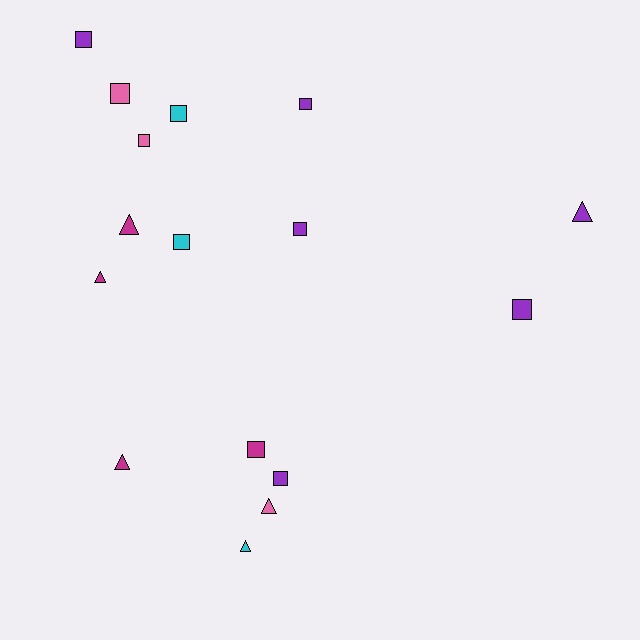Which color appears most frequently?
Purple, with 6 objects.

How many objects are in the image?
There are 16 objects.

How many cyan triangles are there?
There is 1 cyan triangle.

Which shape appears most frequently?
Square, with 10 objects.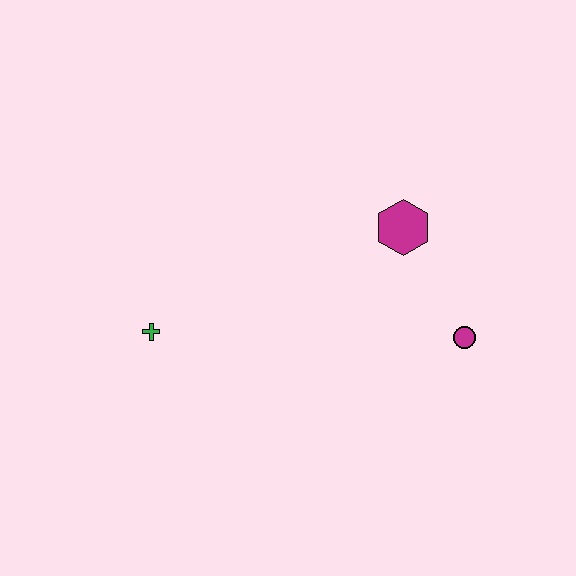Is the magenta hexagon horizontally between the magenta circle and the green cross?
Yes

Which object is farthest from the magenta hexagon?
The green cross is farthest from the magenta hexagon.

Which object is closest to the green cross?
The magenta hexagon is closest to the green cross.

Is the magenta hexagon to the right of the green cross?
Yes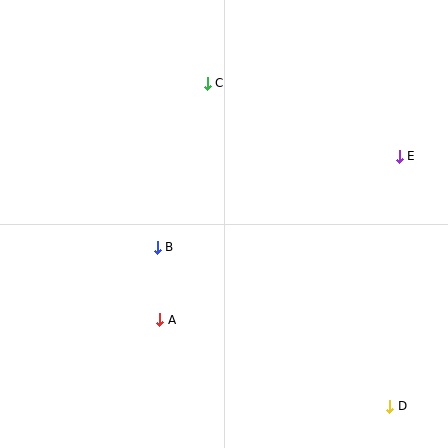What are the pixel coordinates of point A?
Point A is at (159, 320).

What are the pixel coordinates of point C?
Point C is at (207, 83).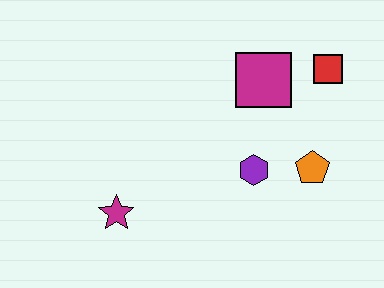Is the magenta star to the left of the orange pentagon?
Yes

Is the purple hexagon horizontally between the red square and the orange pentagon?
No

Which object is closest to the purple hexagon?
The orange pentagon is closest to the purple hexagon.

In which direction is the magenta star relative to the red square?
The magenta star is to the left of the red square.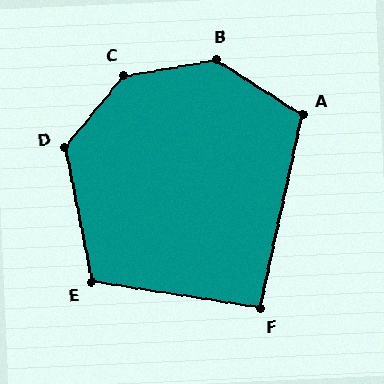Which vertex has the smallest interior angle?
F, at approximately 93 degrees.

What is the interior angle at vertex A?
Approximately 111 degrees (obtuse).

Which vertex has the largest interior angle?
C, at approximately 139 degrees.